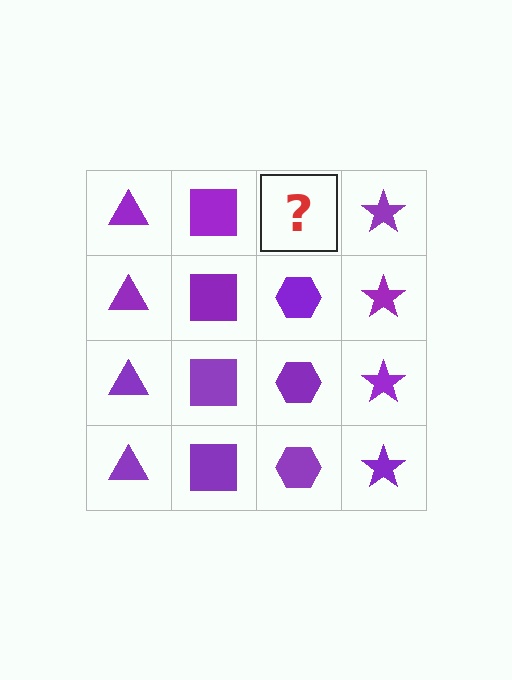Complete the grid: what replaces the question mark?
The question mark should be replaced with a purple hexagon.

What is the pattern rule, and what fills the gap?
The rule is that each column has a consistent shape. The gap should be filled with a purple hexagon.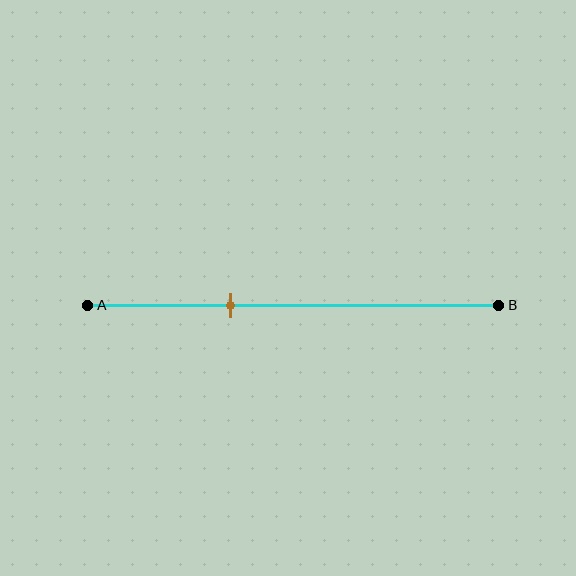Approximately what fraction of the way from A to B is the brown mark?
The brown mark is approximately 35% of the way from A to B.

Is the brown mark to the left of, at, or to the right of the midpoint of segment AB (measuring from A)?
The brown mark is to the left of the midpoint of segment AB.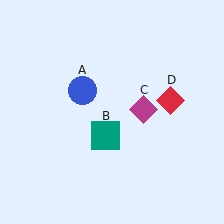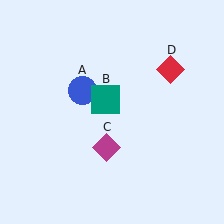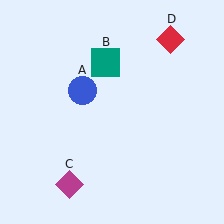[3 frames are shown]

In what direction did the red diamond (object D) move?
The red diamond (object D) moved up.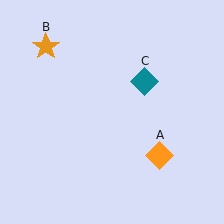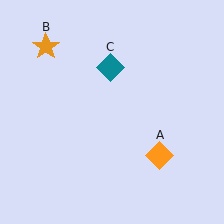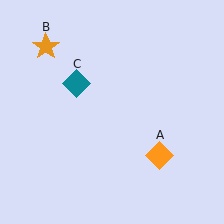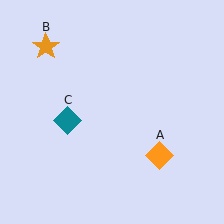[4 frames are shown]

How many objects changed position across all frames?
1 object changed position: teal diamond (object C).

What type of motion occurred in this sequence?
The teal diamond (object C) rotated counterclockwise around the center of the scene.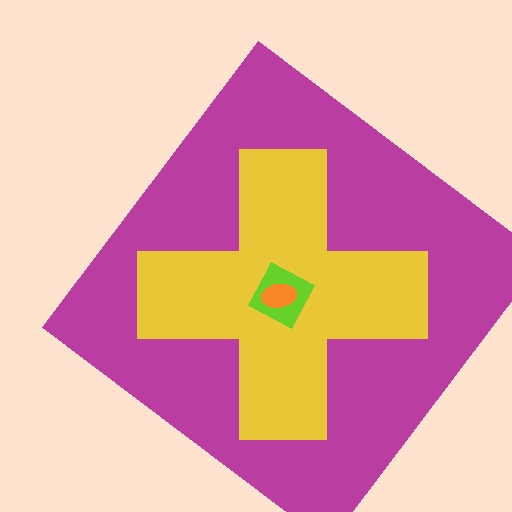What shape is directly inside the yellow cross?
The lime diamond.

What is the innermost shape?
The orange ellipse.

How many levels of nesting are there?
4.